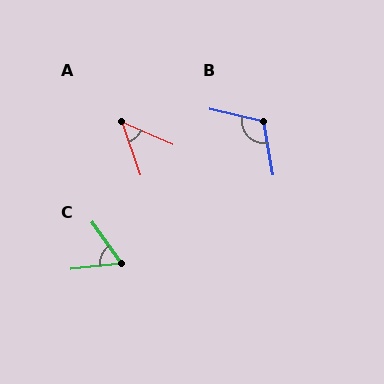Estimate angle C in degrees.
Approximately 61 degrees.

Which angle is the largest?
B, at approximately 114 degrees.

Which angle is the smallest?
A, at approximately 48 degrees.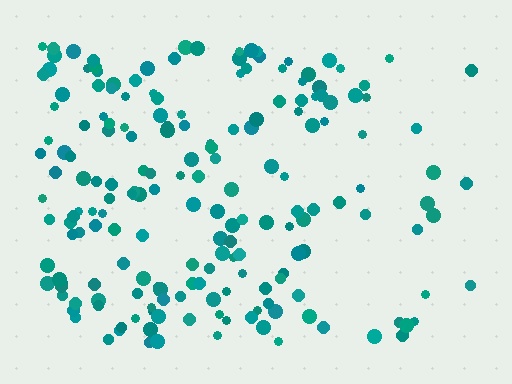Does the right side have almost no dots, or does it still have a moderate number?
Still a moderate number, just noticeably fewer than the left.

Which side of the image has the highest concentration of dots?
The left.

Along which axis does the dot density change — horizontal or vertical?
Horizontal.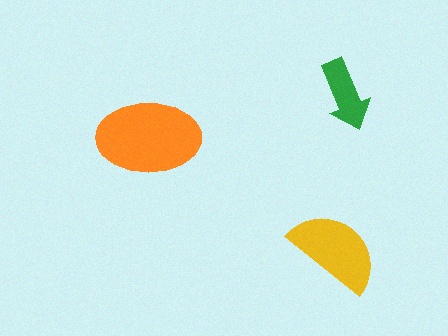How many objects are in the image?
There are 3 objects in the image.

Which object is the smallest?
The green arrow.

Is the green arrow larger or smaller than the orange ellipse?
Smaller.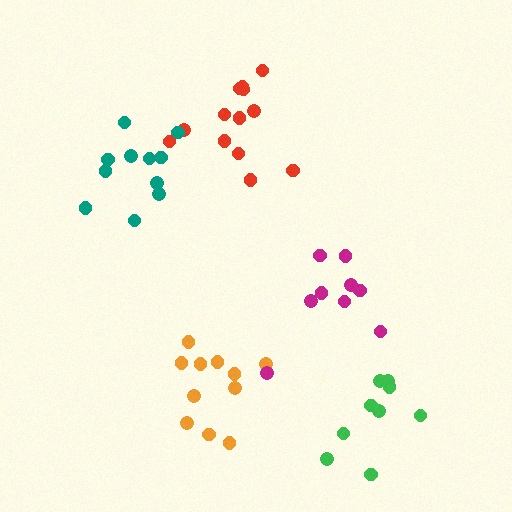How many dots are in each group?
Group 1: 13 dots, Group 2: 11 dots, Group 3: 9 dots, Group 4: 11 dots, Group 5: 9 dots (53 total).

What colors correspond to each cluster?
The clusters are colored: red, orange, magenta, teal, green.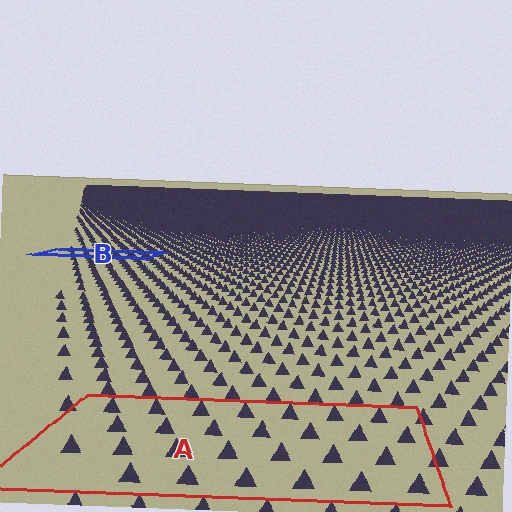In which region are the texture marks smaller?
The texture marks are smaller in region B, because it is farther away.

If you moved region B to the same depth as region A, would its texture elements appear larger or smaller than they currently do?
They would appear larger. At a closer depth, the same texture elements are projected at a bigger on-screen size.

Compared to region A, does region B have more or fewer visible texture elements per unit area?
Region B has more texture elements per unit area — they are packed more densely because it is farther away.